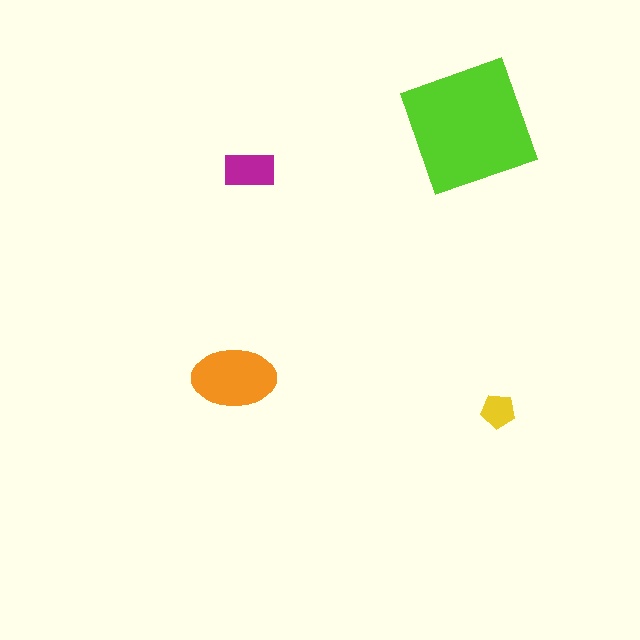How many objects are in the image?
There are 4 objects in the image.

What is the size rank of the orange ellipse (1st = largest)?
2nd.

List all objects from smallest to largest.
The yellow pentagon, the magenta rectangle, the orange ellipse, the lime square.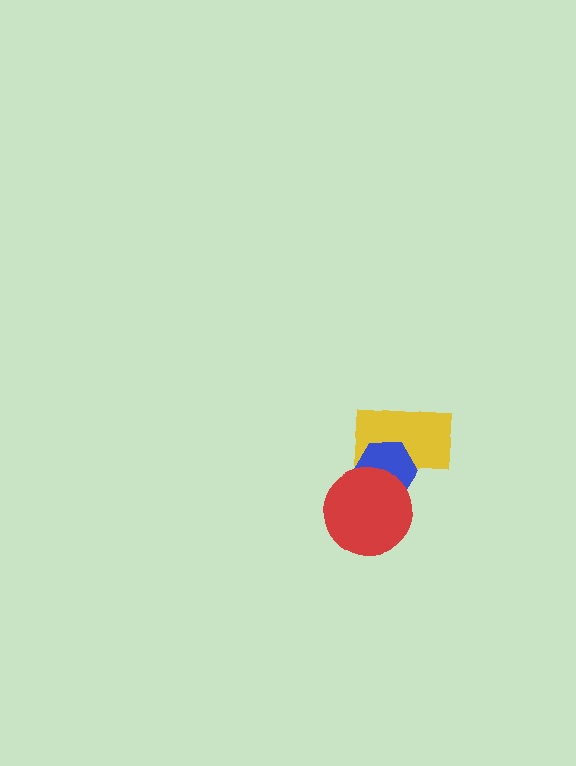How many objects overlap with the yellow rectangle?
2 objects overlap with the yellow rectangle.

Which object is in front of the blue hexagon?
The red circle is in front of the blue hexagon.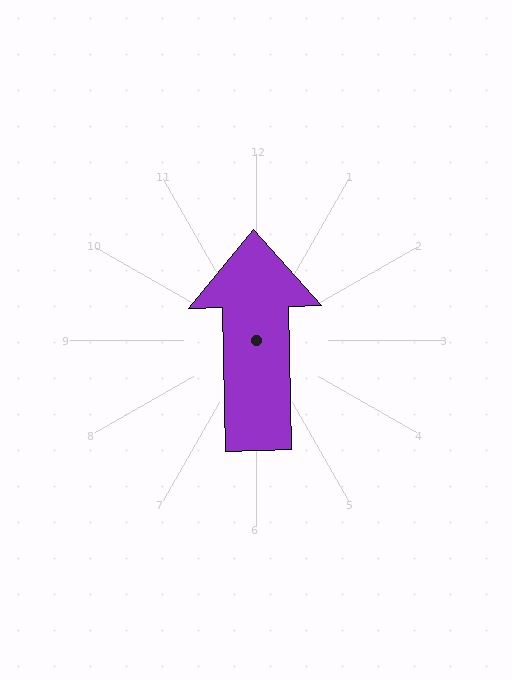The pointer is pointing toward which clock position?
Roughly 12 o'clock.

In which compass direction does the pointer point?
North.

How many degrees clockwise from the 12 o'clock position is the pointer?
Approximately 359 degrees.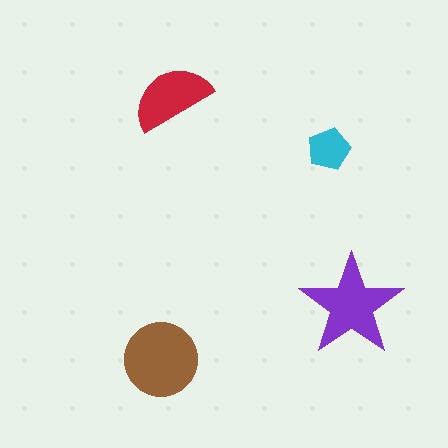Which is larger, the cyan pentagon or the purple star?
The purple star.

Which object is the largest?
The brown circle.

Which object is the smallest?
The cyan pentagon.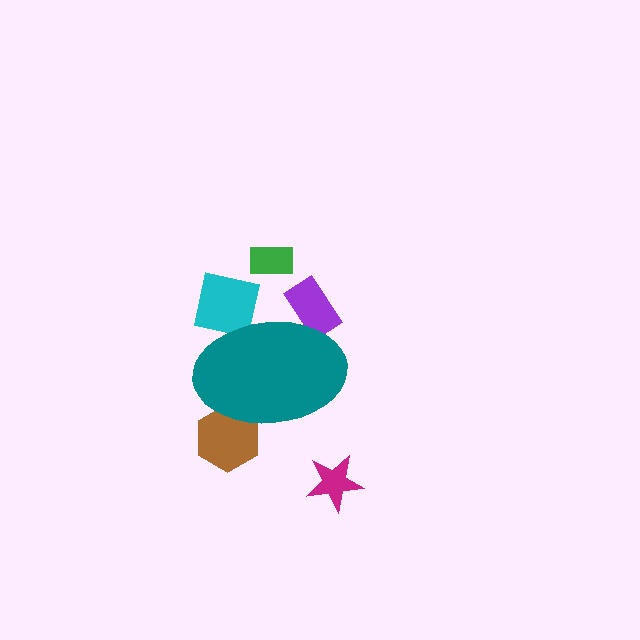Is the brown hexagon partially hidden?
Yes, the brown hexagon is partially hidden behind the teal ellipse.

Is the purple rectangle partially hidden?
Yes, the purple rectangle is partially hidden behind the teal ellipse.